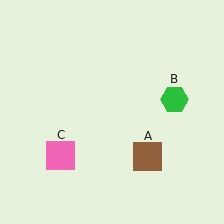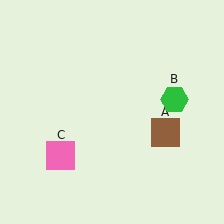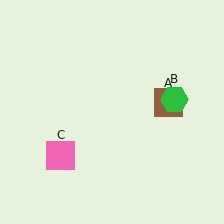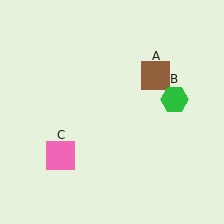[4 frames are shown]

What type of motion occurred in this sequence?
The brown square (object A) rotated counterclockwise around the center of the scene.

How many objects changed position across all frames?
1 object changed position: brown square (object A).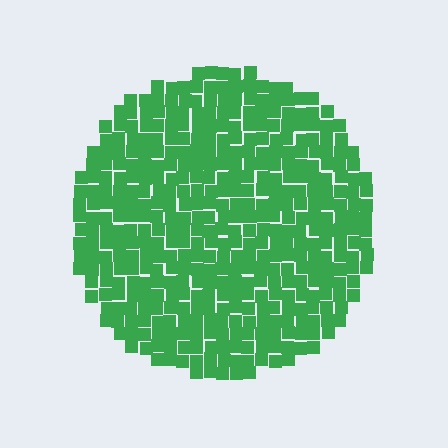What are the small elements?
The small elements are squares.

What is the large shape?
The large shape is a circle.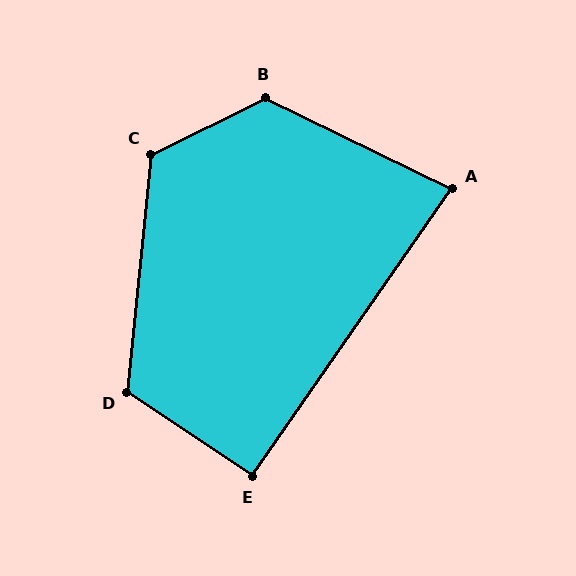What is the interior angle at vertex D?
Approximately 118 degrees (obtuse).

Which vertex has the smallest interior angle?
A, at approximately 81 degrees.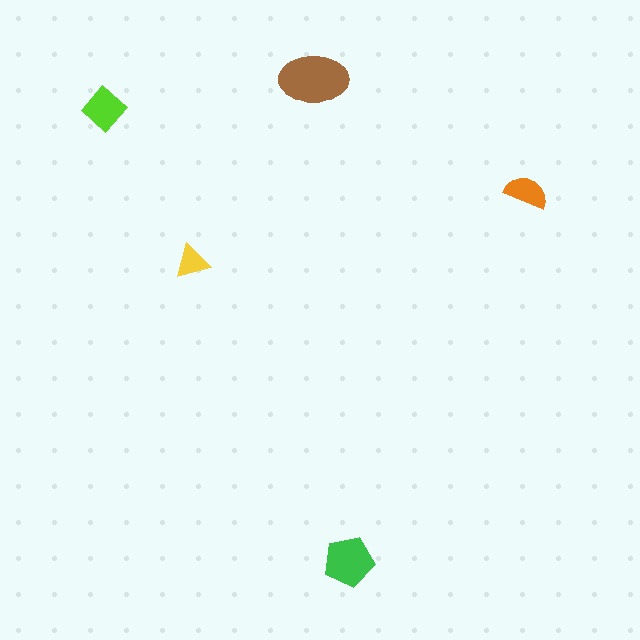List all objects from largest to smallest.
The brown ellipse, the green pentagon, the lime diamond, the orange semicircle, the yellow triangle.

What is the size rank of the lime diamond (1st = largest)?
3rd.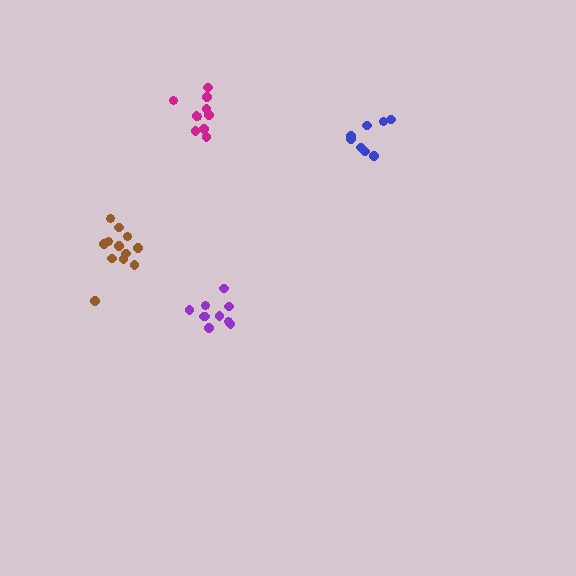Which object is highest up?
The magenta cluster is topmost.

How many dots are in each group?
Group 1: 10 dots, Group 2: 8 dots, Group 3: 12 dots, Group 4: 10 dots (40 total).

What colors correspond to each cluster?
The clusters are colored: purple, blue, brown, magenta.